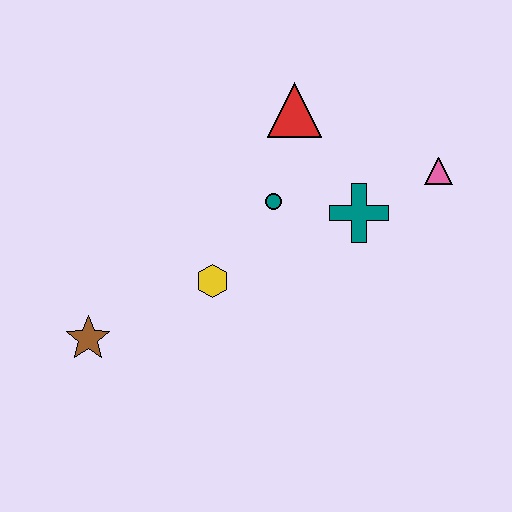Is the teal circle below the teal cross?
No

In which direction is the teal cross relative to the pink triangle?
The teal cross is to the left of the pink triangle.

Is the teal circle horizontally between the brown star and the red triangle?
Yes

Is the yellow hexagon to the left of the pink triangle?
Yes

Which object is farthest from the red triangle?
The brown star is farthest from the red triangle.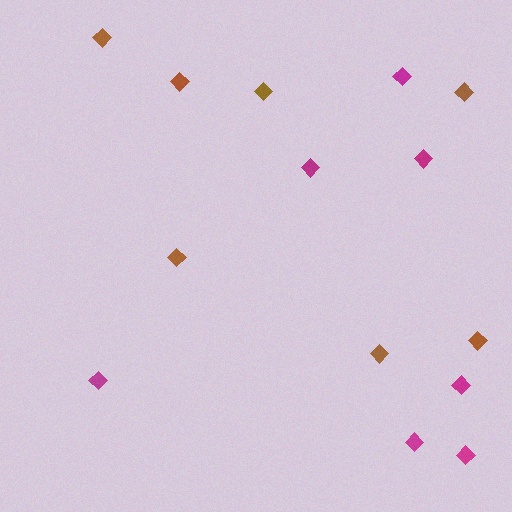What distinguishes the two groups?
There are 2 groups: one group of brown diamonds (7) and one group of magenta diamonds (7).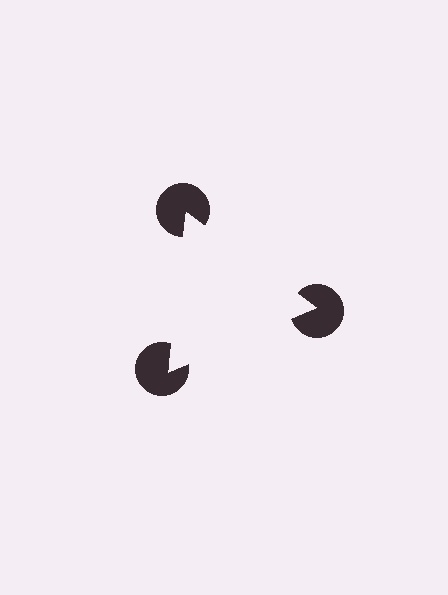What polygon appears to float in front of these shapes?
An illusory triangle — its edges are inferred from the aligned wedge cuts in the pac-man discs, not physically drawn.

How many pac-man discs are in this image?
There are 3 — one at each vertex of the illusory triangle.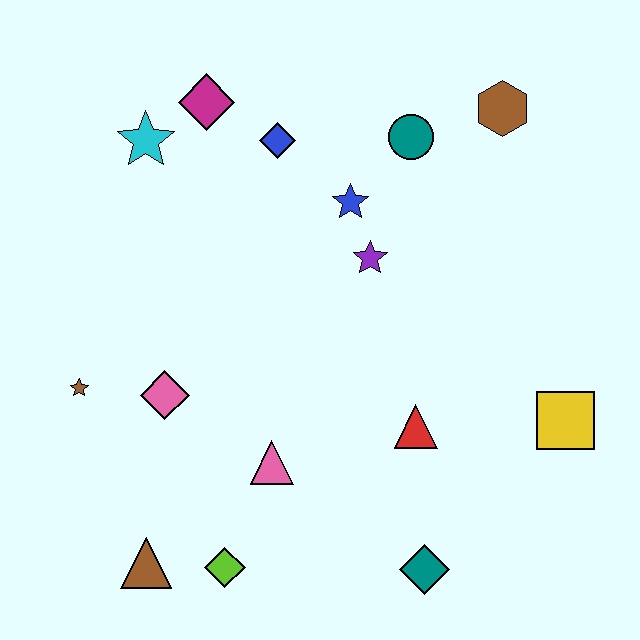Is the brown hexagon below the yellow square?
No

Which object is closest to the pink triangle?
The lime diamond is closest to the pink triangle.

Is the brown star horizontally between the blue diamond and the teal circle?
No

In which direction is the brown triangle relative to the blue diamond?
The brown triangle is below the blue diamond.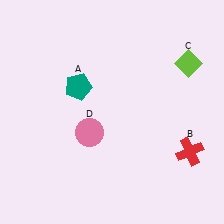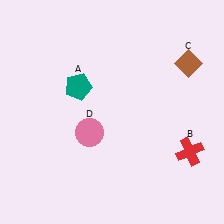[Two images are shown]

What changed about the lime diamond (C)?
In Image 1, C is lime. In Image 2, it changed to brown.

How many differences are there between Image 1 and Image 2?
There is 1 difference between the two images.